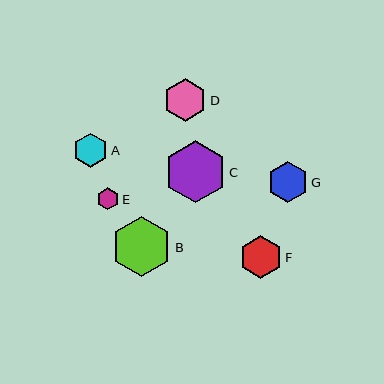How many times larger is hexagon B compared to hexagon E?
Hexagon B is approximately 2.7 times the size of hexagon E.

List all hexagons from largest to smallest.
From largest to smallest: C, B, D, F, G, A, E.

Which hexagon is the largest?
Hexagon C is the largest with a size of approximately 62 pixels.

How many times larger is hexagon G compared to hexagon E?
Hexagon G is approximately 1.9 times the size of hexagon E.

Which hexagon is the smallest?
Hexagon E is the smallest with a size of approximately 22 pixels.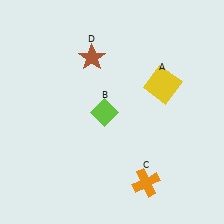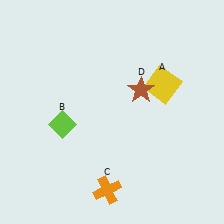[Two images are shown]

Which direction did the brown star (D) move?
The brown star (D) moved right.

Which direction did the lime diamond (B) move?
The lime diamond (B) moved left.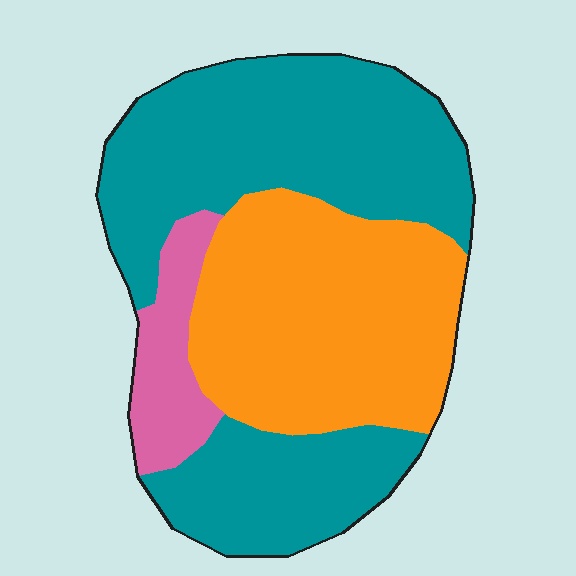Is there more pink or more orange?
Orange.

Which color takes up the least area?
Pink, at roughly 10%.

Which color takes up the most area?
Teal, at roughly 55%.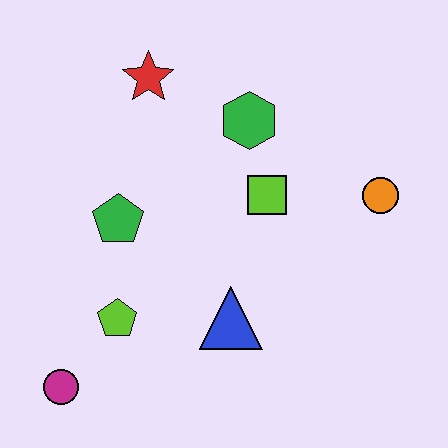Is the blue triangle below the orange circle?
Yes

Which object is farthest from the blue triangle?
The red star is farthest from the blue triangle.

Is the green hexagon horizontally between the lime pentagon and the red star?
No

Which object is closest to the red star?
The green hexagon is closest to the red star.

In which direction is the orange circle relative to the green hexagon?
The orange circle is to the right of the green hexagon.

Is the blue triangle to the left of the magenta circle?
No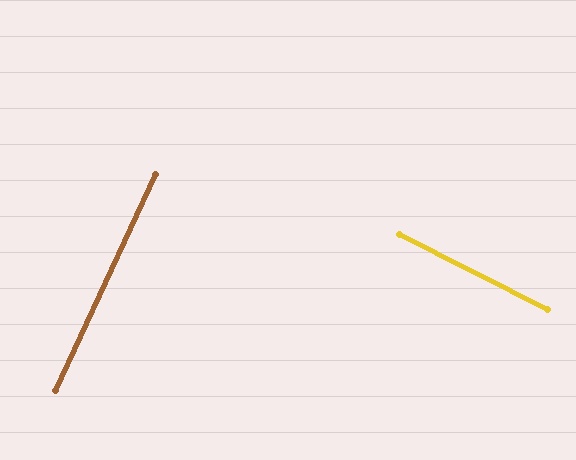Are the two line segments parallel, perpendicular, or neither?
Perpendicular — they meet at approximately 88°.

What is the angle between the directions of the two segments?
Approximately 88 degrees.